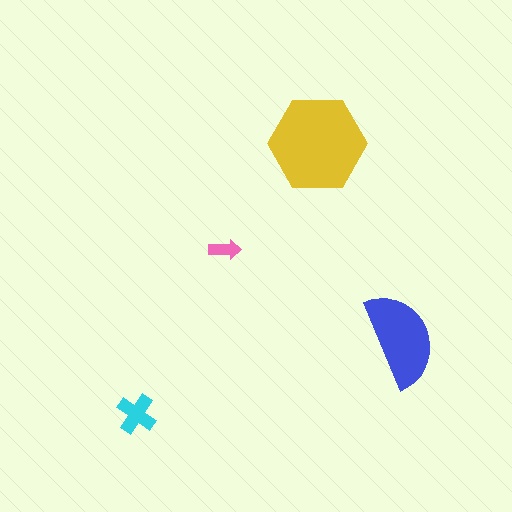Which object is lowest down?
The cyan cross is bottommost.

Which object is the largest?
The yellow hexagon.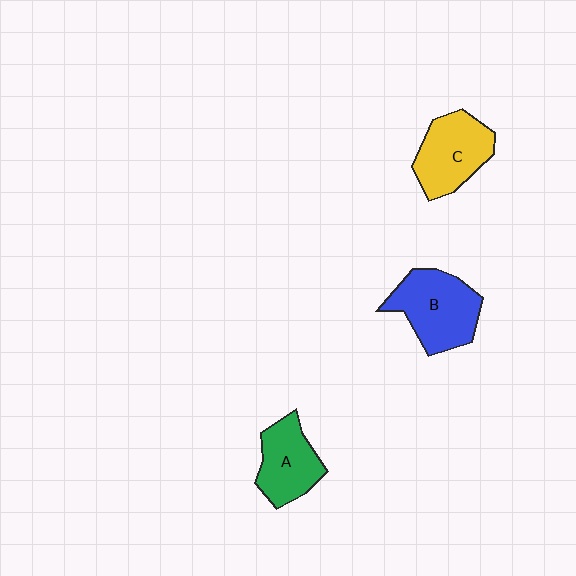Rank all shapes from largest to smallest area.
From largest to smallest: B (blue), C (yellow), A (green).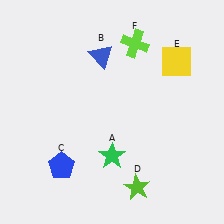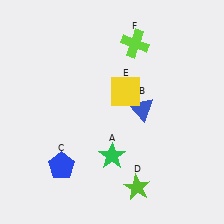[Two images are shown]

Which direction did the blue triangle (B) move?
The blue triangle (B) moved down.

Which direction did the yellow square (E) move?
The yellow square (E) moved left.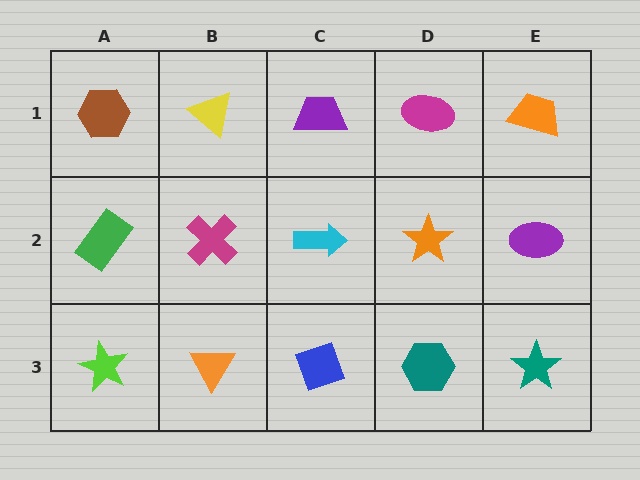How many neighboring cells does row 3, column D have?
3.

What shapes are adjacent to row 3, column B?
A magenta cross (row 2, column B), a lime star (row 3, column A), a blue diamond (row 3, column C).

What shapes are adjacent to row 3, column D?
An orange star (row 2, column D), a blue diamond (row 3, column C), a teal star (row 3, column E).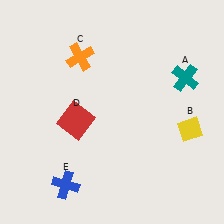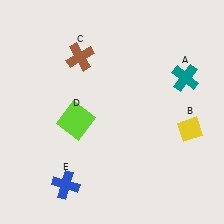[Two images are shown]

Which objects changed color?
C changed from orange to brown. D changed from red to lime.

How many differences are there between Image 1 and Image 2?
There are 2 differences between the two images.